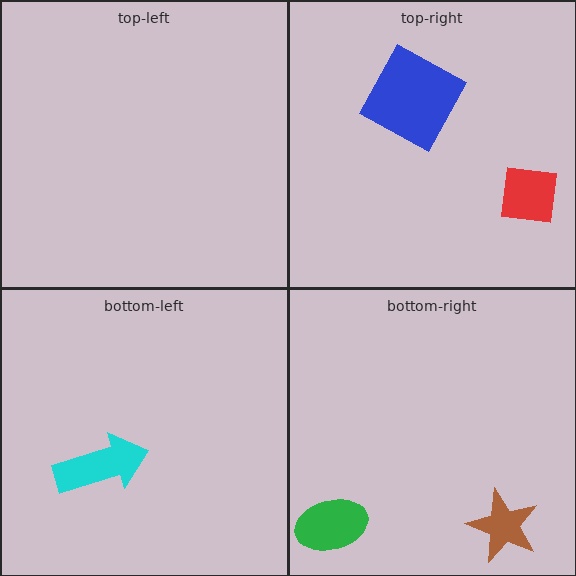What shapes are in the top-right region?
The blue square, the red square.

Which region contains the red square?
The top-right region.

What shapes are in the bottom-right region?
The green ellipse, the brown star.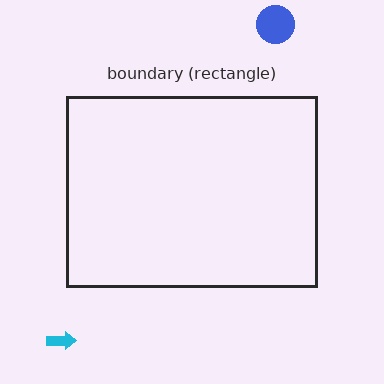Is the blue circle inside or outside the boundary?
Outside.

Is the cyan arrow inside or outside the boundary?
Outside.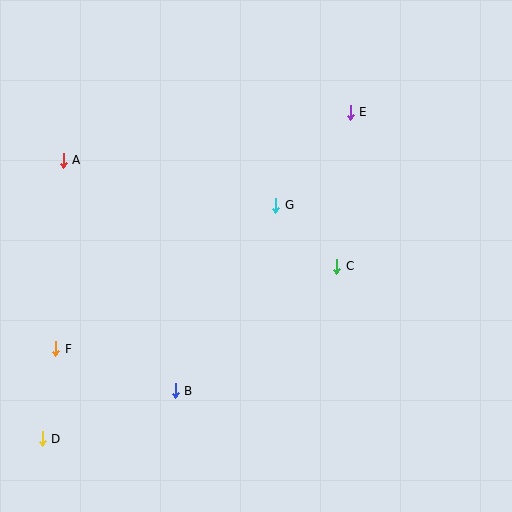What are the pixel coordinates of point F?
Point F is at (56, 349).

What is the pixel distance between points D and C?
The distance between D and C is 342 pixels.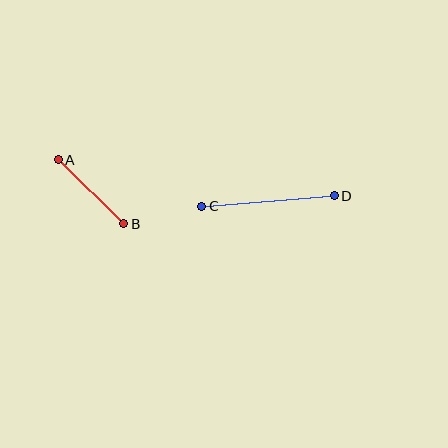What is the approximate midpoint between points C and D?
The midpoint is at approximately (268, 201) pixels.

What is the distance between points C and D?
The distance is approximately 133 pixels.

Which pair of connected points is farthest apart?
Points C and D are farthest apart.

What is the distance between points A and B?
The distance is approximately 92 pixels.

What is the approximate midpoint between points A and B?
The midpoint is at approximately (91, 192) pixels.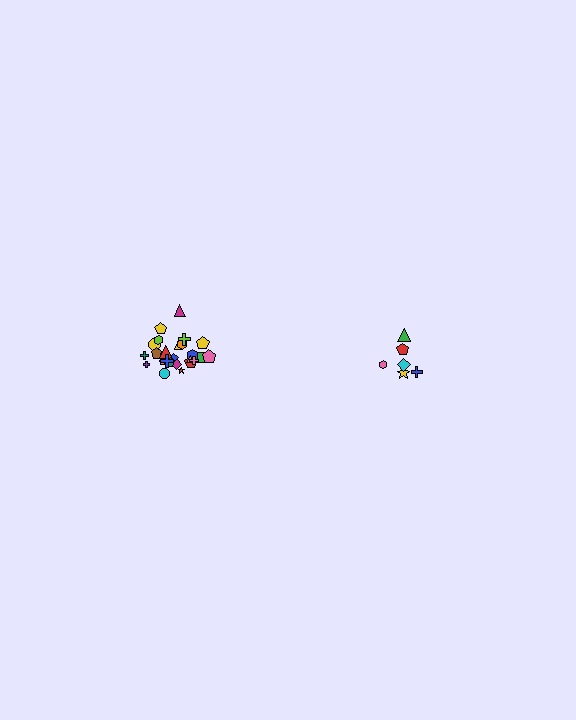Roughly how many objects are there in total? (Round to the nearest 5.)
Roughly 30 objects in total.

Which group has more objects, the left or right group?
The left group.